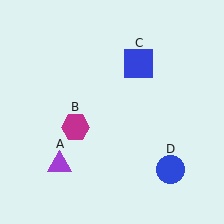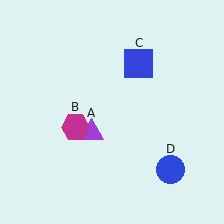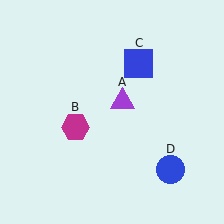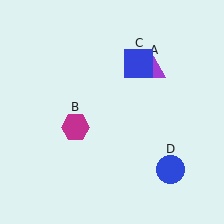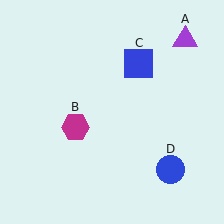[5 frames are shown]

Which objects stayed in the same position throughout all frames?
Magenta hexagon (object B) and blue square (object C) and blue circle (object D) remained stationary.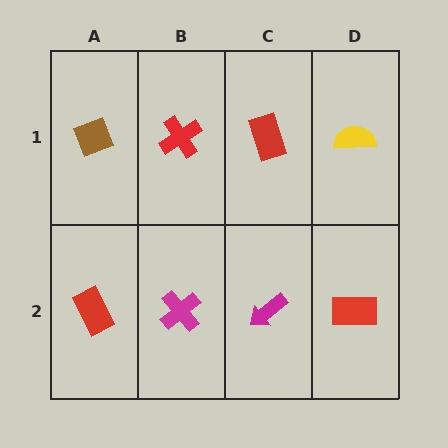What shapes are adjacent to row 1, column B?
A magenta cross (row 2, column B), a brown diamond (row 1, column A), a red rectangle (row 1, column C).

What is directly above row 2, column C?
A red rectangle.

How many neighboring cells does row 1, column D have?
2.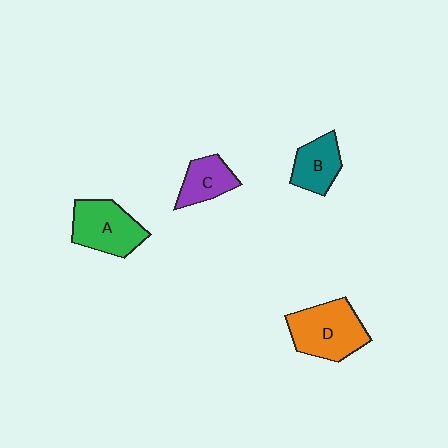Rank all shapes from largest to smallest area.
From largest to smallest: D (orange), A (green), B (teal), C (purple).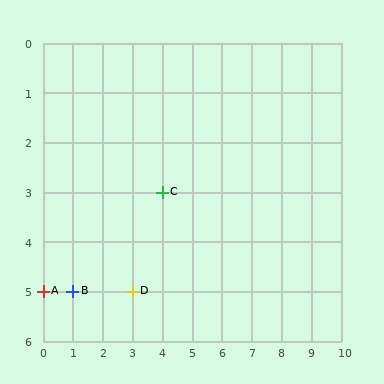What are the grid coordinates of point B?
Point B is at grid coordinates (1, 5).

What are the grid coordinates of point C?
Point C is at grid coordinates (4, 3).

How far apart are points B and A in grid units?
Points B and A are 1 column apart.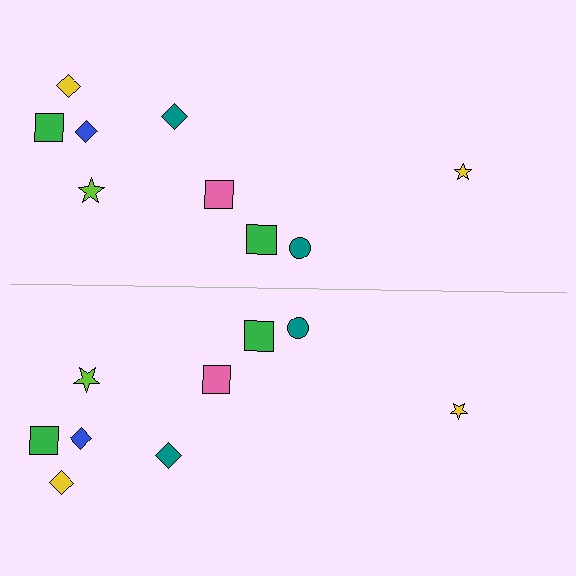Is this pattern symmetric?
Yes, this pattern has bilateral (reflection) symmetry.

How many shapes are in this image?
There are 18 shapes in this image.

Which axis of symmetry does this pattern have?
The pattern has a horizontal axis of symmetry running through the center of the image.